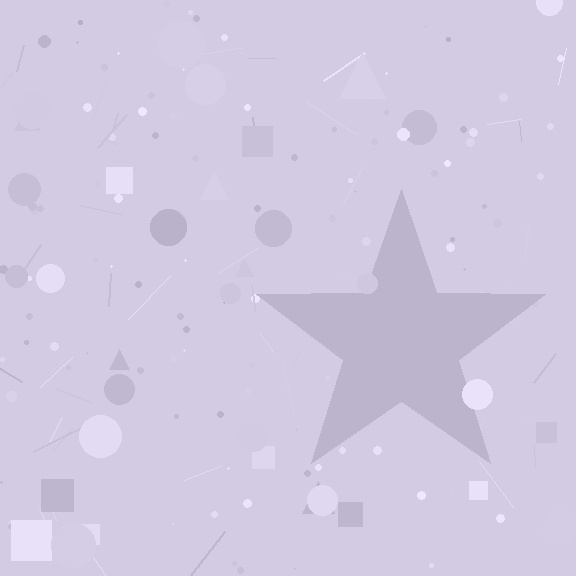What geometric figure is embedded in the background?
A star is embedded in the background.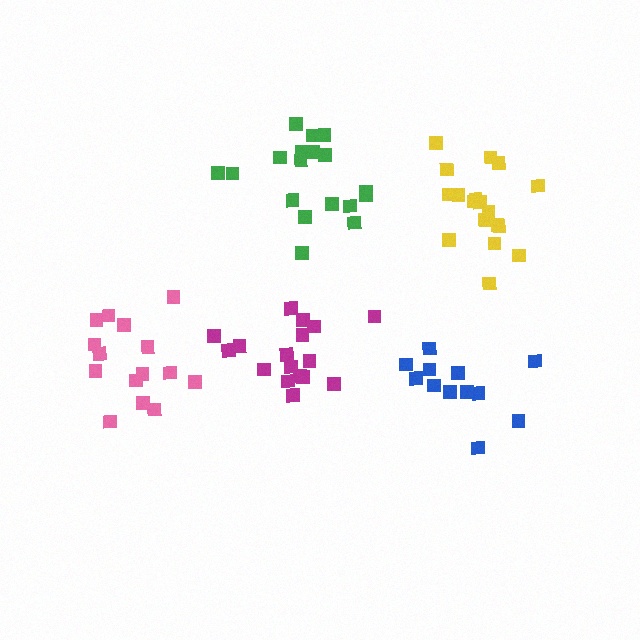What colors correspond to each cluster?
The clusters are colored: yellow, green, magenta, blue, pink.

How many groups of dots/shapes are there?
There are 5 groups.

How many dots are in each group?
Group 1: 18 dots, Group 2: 18 dots, Group 3: 17 dots, Group 4: 12 dots, Group 5: 15 dots (80 total).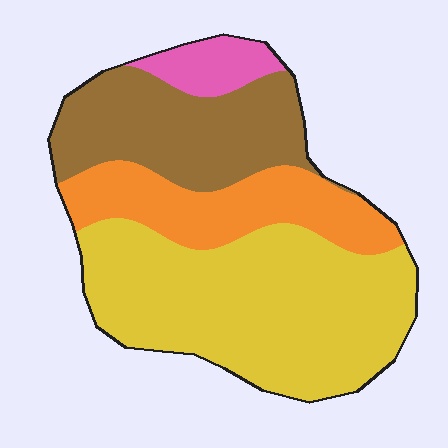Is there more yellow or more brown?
Yellow.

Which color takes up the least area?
Pink, at roughly 5%.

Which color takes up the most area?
Yellow, at roughly 50%.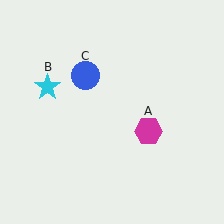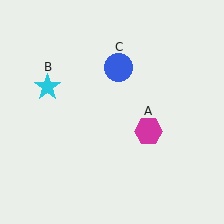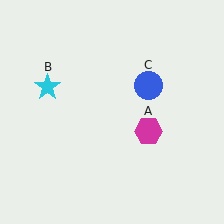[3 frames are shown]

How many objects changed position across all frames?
1 object changed position: blue circle (object C).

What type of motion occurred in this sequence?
The blue circle (object C) rotated clockwise around the center of the scene.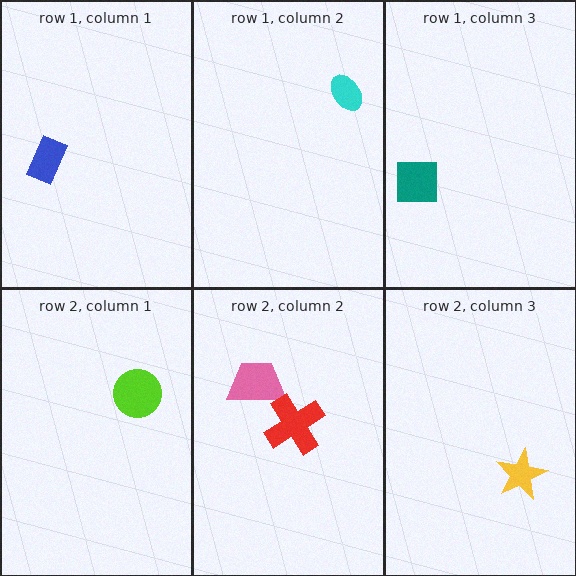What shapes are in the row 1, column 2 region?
The cyan ellipse.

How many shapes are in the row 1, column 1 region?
1.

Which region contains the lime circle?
The row 2, column 1 region.